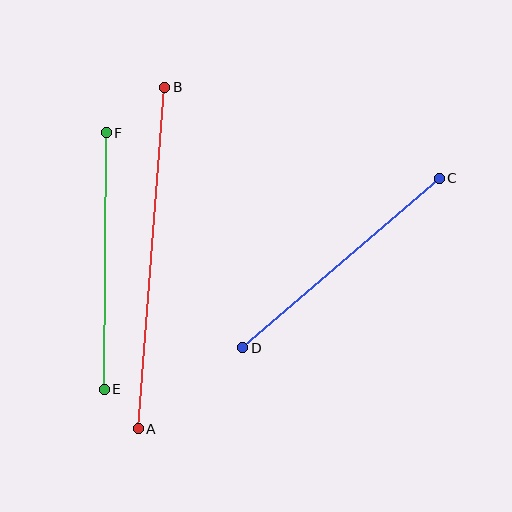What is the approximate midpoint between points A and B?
The midpoint is at approximately (151, 258) pixels.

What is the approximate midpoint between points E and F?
The midpoint is at approximately (105, 261) pixels.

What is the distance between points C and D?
The distance is approximately 259 pixels.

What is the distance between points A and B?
The distance is approximately 342 pixels.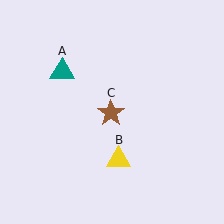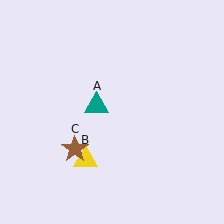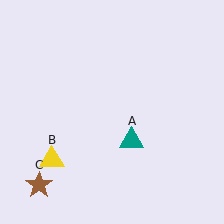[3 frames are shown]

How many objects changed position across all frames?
3 objects changed position: teal triangle (object A), yellow triangle (object B), brown star (object C).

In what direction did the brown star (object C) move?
The brown star (object C) moved down and to the left.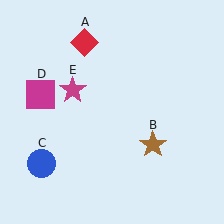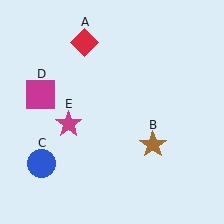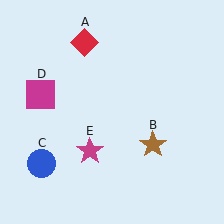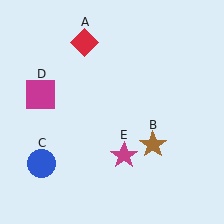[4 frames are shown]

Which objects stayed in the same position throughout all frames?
Red diamond (object A) and brown star (object B) and blue circle (object C) and magenta square (object D) remained stationary.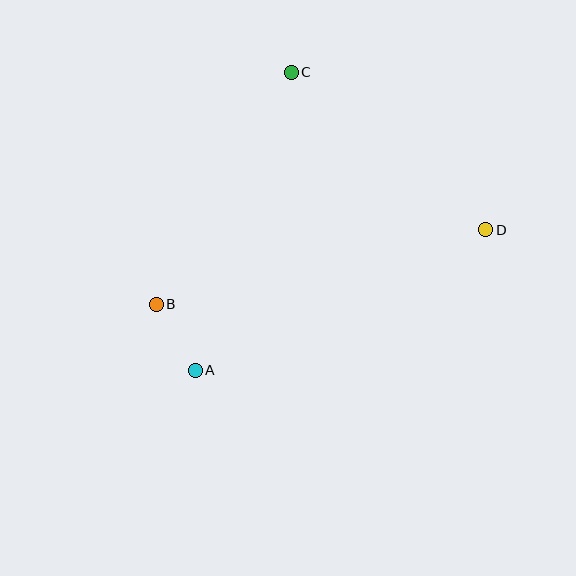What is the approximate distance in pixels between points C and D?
The distance between C and D is approximately 250 pixels.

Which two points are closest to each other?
Points A and B are closest to each other.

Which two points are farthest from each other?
Points B and D are farthest from each other.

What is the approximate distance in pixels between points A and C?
The distance between A and C is approximately 313 pixels.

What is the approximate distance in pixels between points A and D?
The distance between A and D is approximately 323 pixels.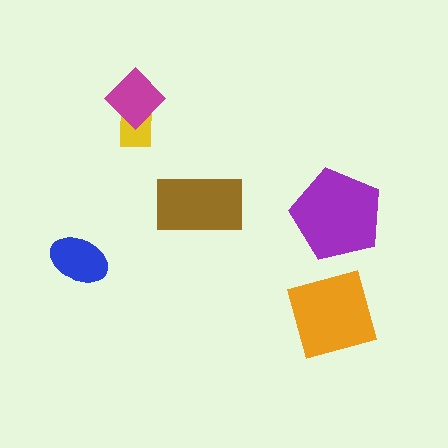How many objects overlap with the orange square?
0 objects overlap with the orange square.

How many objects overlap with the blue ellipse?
0 objects overlap with the blue ellipse.